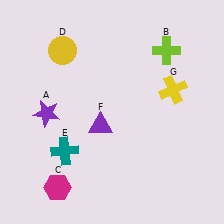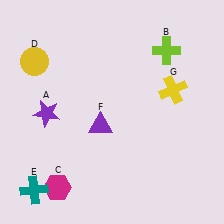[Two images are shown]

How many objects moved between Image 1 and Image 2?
2 objects moved between the two images.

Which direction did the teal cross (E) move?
The teal cross (E) moved down.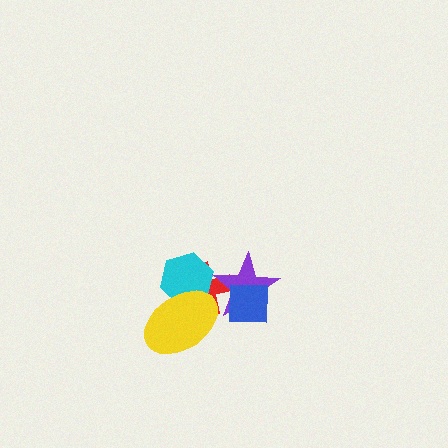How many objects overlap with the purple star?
2 objects overlap with the purple star.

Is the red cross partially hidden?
Yes, it is partially covered by another shape.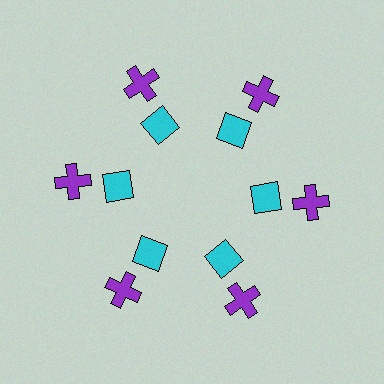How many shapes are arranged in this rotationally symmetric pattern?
There are 12 shapes, arranged in 6 groups of 2.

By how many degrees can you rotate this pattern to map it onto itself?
The pattern maps onto itself every 60 degrees of rotation.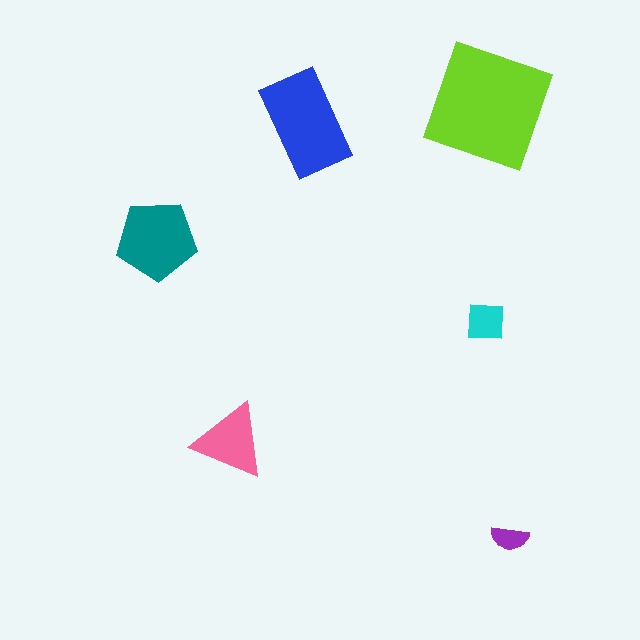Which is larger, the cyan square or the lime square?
The lime square.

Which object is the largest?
The lime square.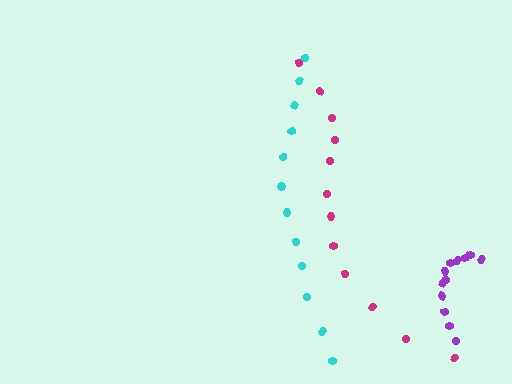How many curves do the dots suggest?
There are 3 distinct paths.